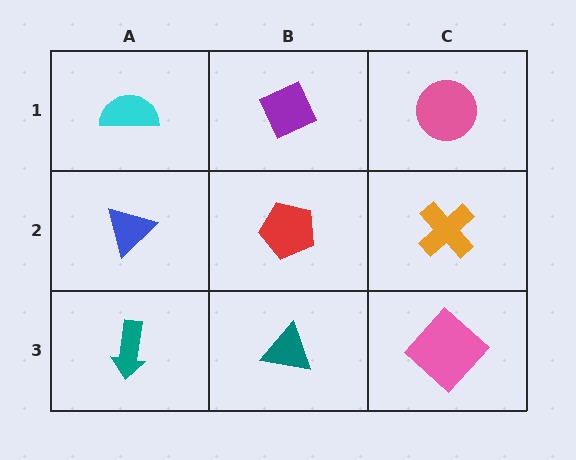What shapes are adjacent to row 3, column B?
A red pentagon (row 2, column B), a teal arrow (row 3, column A), a pink diamond (row 3, column C).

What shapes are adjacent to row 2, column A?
A cyan semicircle (row 1, column A), a teal arrow (row 3, column A), a red pentagon (row 2, column B).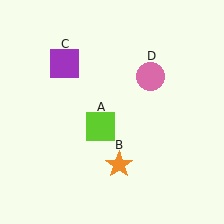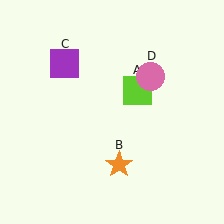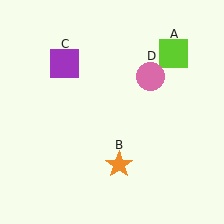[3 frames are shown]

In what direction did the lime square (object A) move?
The lime square (object A) moved up and to the right.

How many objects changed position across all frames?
1 object changed position: lime square (object A).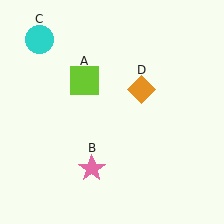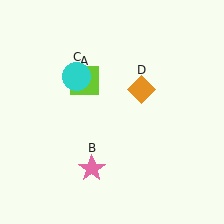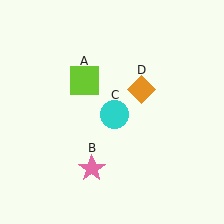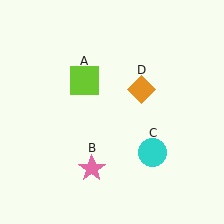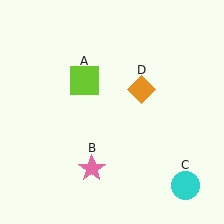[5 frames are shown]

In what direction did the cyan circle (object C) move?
The cyan circle (object C) moved down and to the right.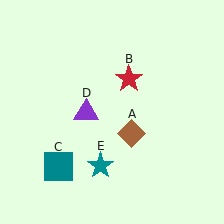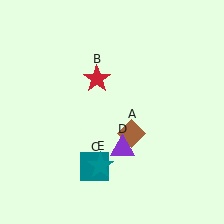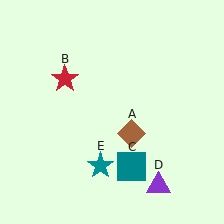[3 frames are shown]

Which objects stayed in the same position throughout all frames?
Brown diamond (object A) and teal star (object E) remained stationary.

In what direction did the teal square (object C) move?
The teal square (object C) moved right.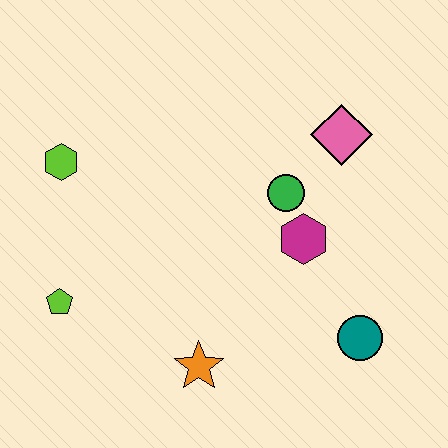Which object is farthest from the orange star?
The pink diamond is farthest from the orange star.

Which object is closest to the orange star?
The lime pentagon is closest to the orange star.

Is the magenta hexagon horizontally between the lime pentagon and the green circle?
No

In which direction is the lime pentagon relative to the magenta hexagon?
The lime pentagon is to the left of the magenta hexagon.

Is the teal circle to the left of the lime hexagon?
No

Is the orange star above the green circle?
No